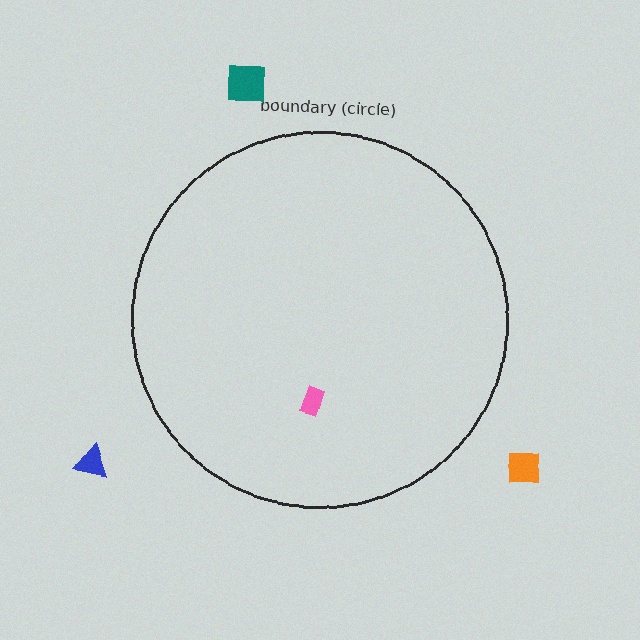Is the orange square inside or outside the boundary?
Outside.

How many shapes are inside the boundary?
1 inside, 3 outside.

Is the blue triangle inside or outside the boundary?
Outside.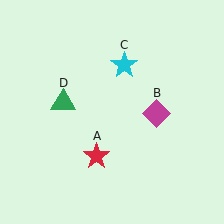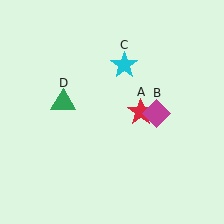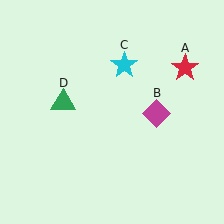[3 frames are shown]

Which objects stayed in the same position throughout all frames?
Magenta diamond (object B) and cyan star (object C) and green triangle (object D) remained stationary.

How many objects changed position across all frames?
1 object changed position: red star (object A).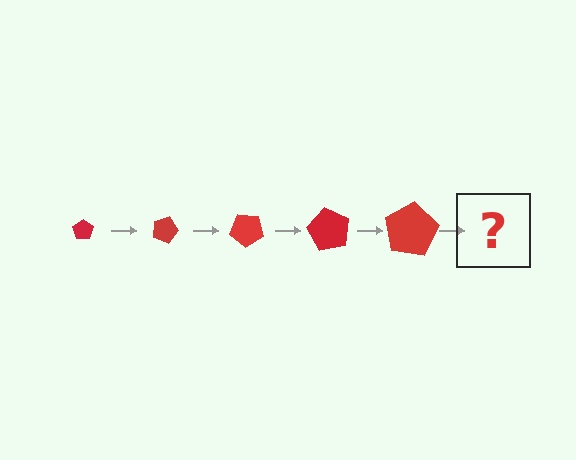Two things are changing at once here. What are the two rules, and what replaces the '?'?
The two rules are that the pentagon grows larger each step and it rotates 20 degrees each step. The '?' should be a pentagon, larger than the previous one and rotated 100 degrees from the start.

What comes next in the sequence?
The next element should be a pentagon, larger than the previous one and rotated 100 degrees from the start.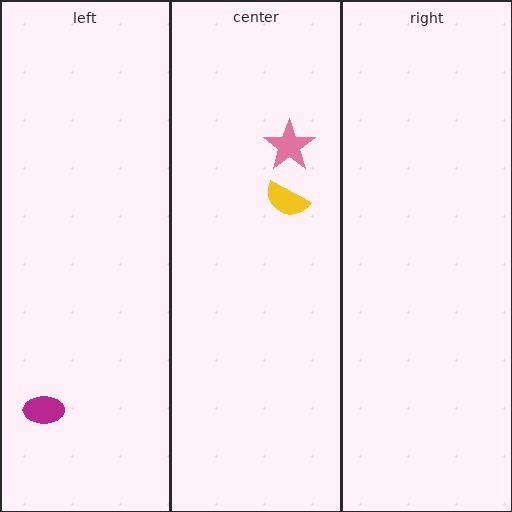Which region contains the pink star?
The center region.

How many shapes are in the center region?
2.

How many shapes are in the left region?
1.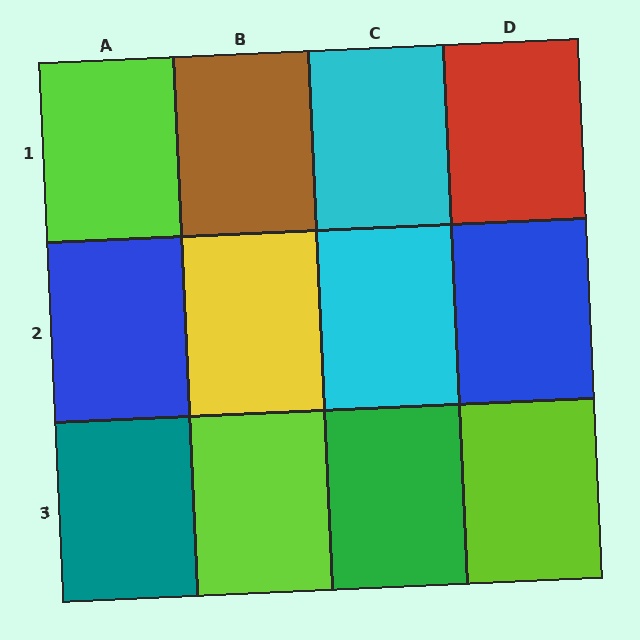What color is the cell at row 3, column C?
Green.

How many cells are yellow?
1 cell is yellow.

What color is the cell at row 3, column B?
Lime.